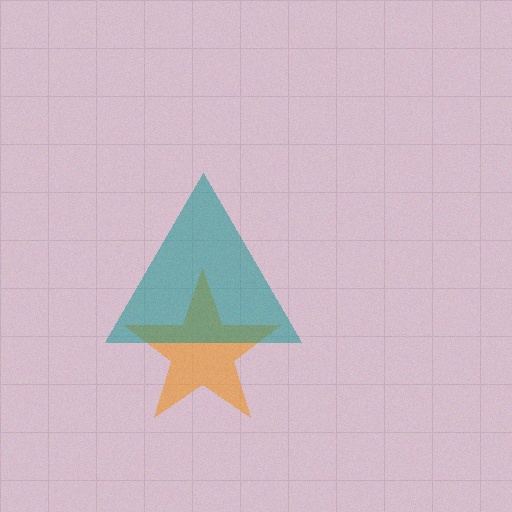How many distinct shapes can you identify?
There are 2 distinct shapes: an orange star, a teal triangle.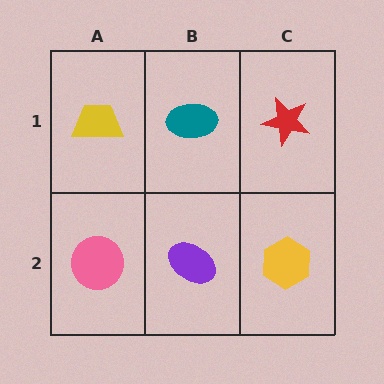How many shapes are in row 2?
3 shapes.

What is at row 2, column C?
A yellow hexagon.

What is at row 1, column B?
A teal ellipse.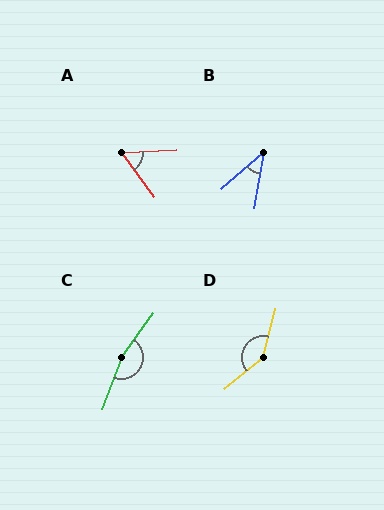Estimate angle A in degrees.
Approximately 56 degrees.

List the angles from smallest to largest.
B (40°), A (56°), D (143°), C (165°).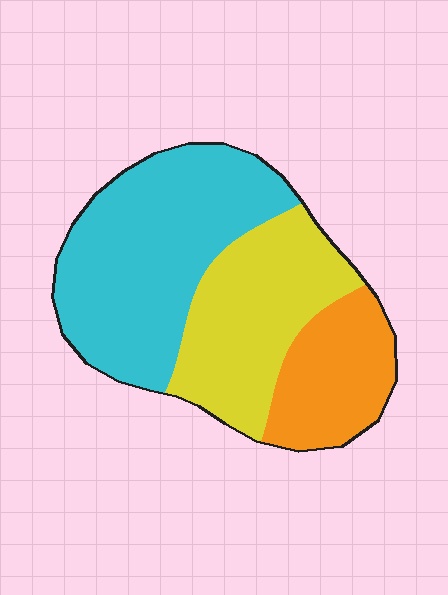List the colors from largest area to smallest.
From largest to smallest: cyan, yellow, orange.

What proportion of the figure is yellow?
Yellow takes up about one third (1/3) of the figure.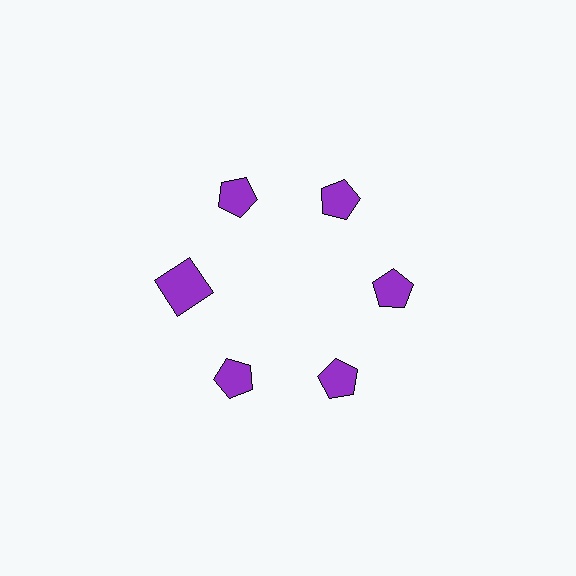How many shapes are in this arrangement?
There are 6 shapes arranged in a ring pattern.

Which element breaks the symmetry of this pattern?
The purple square at roughly the 9 o'clock position breaks the symmetry. All other shapes are purple pentagons.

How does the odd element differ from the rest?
It has a different shape: square instead of pentagon.